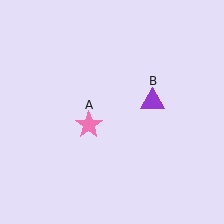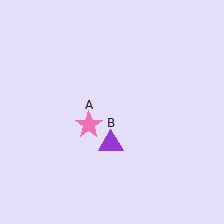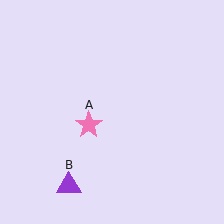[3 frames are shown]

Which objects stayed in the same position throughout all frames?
Pink star (object A) remained stationary.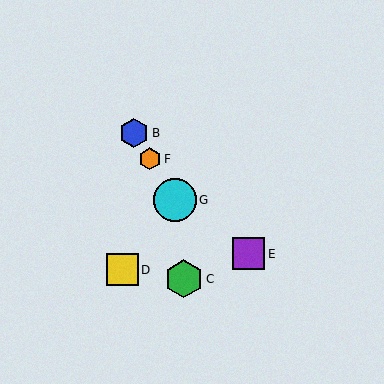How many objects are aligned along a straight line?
4 objects (A, B, F, G) are aligned along a straight line.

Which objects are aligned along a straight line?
Objects A, B, F, G are aligned along a straight line.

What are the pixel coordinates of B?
Object B is at (134, 133).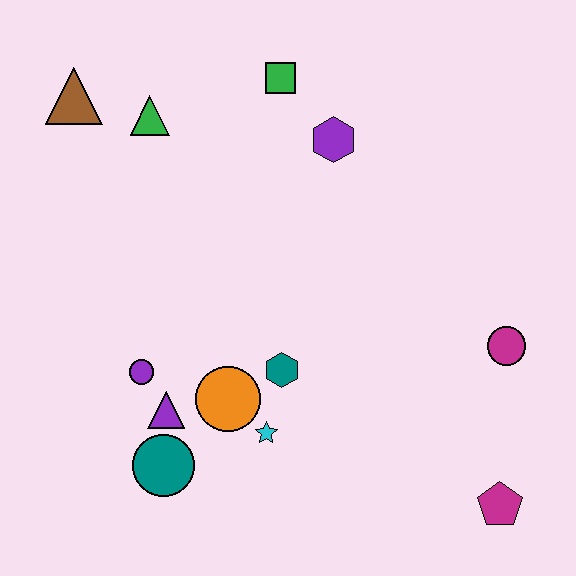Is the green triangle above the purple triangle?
Yes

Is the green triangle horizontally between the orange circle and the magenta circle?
No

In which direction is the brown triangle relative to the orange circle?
The brown triangle is above the orange circle.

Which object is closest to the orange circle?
The cyan star is closest to the orange circle.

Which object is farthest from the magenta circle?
The brown triangle is farthest from the magenta circle.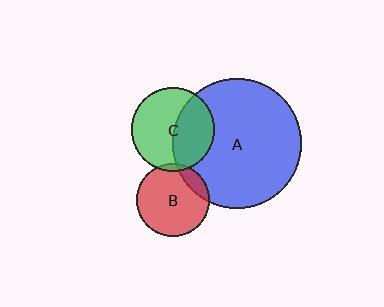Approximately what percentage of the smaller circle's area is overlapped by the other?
Approximately 15%.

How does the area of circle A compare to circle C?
Approximately 2.4 times.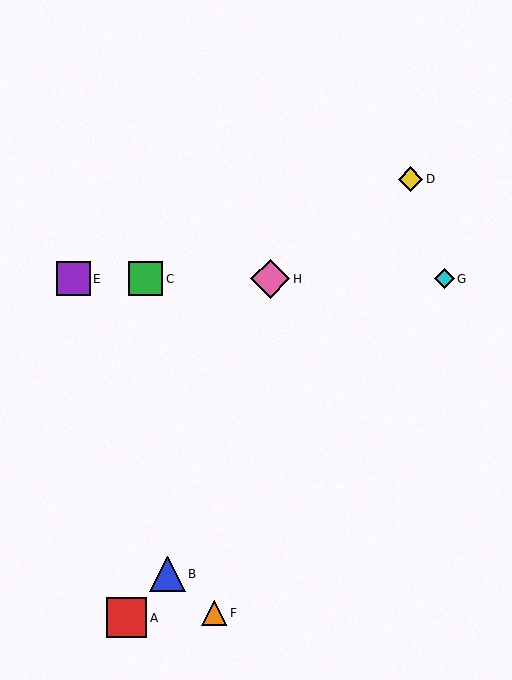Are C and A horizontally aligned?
No, C is at y≈279 and A is at y≈618.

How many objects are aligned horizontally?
4 objects (C, E, G, H) are aligned horizontally.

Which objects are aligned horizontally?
Objects C, E, G, H are aligned horizontally.